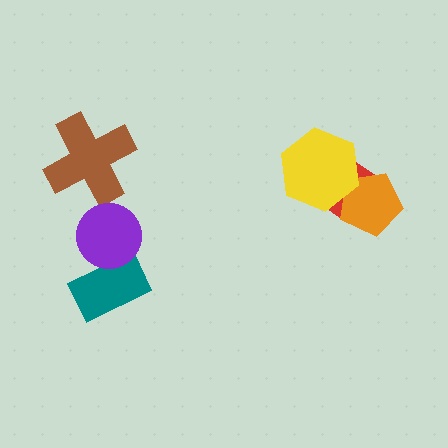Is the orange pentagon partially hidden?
Yes, it is partially covered by another shape.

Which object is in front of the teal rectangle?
The purple circle is in front of the teal rectangle.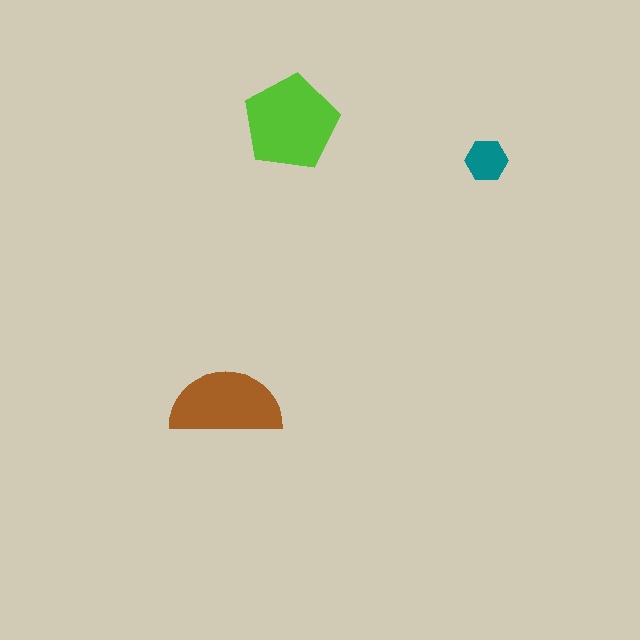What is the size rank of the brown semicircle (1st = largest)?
2nd.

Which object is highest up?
The lime pentagon is topmost.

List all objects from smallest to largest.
The teal hexagon, the brown semicircle, the lime pentagon.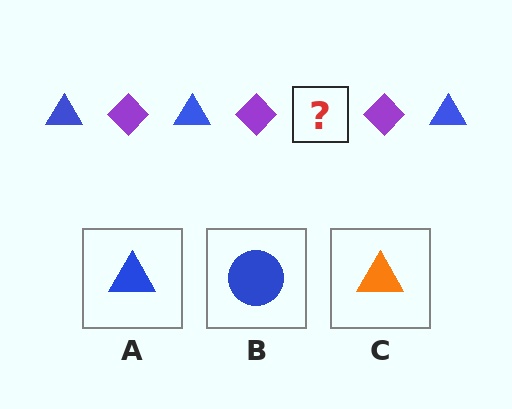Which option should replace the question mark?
Option A.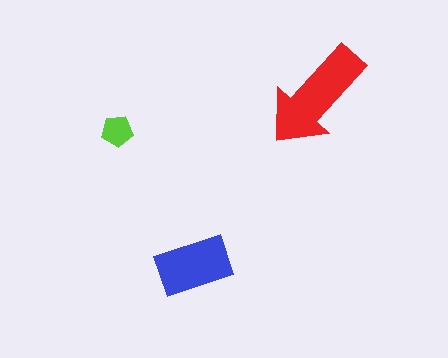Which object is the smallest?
The lime pentagon.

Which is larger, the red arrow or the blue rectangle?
The red arrow.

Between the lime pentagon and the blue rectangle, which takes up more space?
The blue rectangle.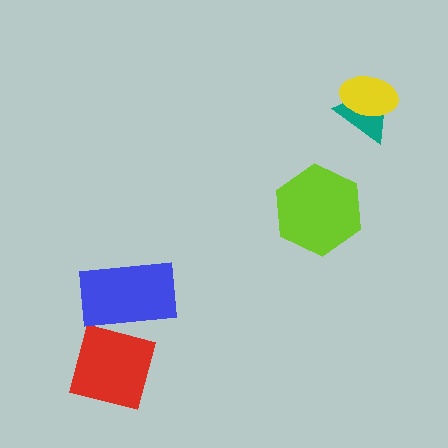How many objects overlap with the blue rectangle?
0 objects overlap with the blue rectangle.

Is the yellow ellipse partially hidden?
No, no other shape covers it.